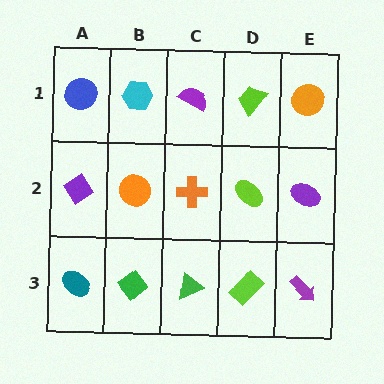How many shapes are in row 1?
5 shapes.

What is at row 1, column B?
A cyan hexagon.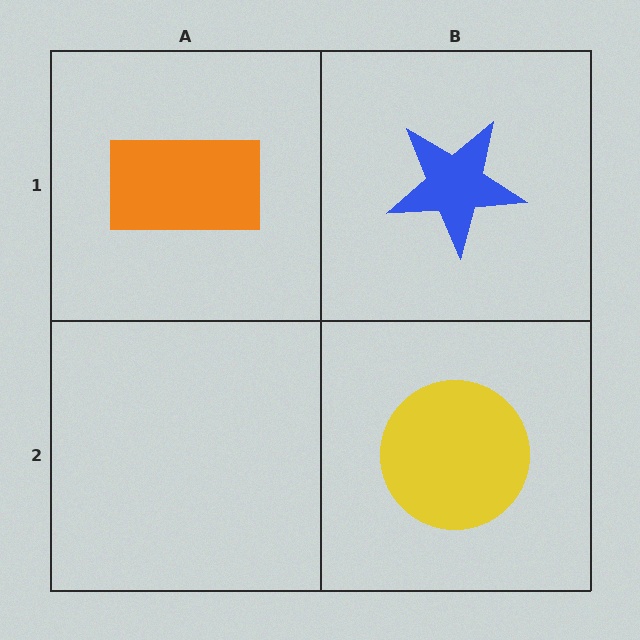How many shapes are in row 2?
1 shape.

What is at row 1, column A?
An orange rectangle.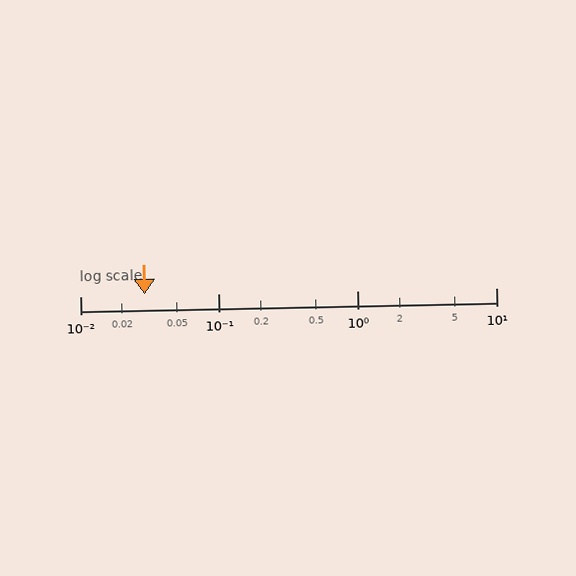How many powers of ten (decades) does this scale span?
The scale spans 3 decades, from 0.01 to 10.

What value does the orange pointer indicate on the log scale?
The pointer indicates approximately 0.029.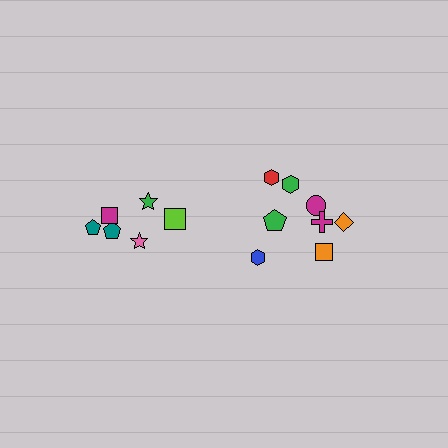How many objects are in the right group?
There are 8 objects.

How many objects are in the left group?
There are 6 objects.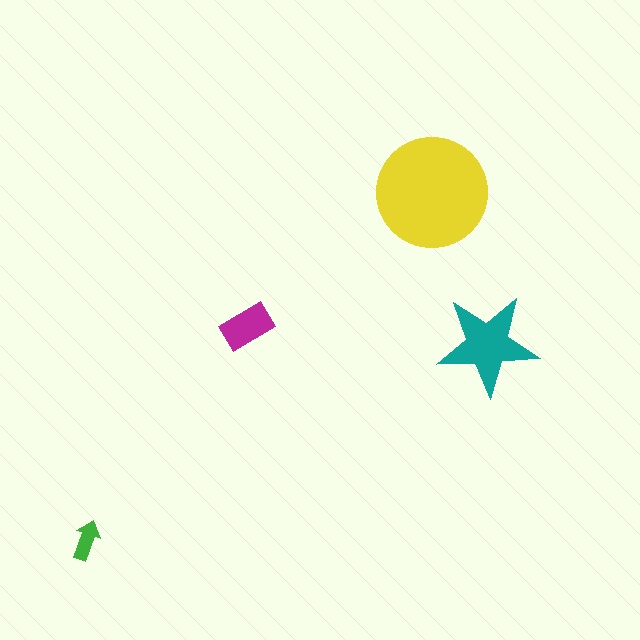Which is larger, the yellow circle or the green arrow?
The yellow circle.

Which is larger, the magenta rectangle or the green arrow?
The magenta rectangle.